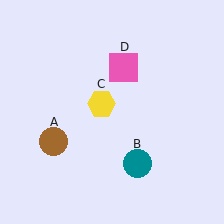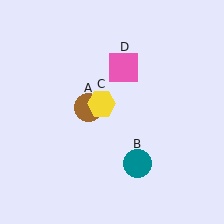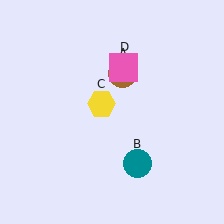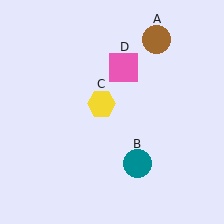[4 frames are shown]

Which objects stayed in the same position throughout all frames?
Teal circle (object B) and yellow hexagon (object C) and pink square (object D) remained stationary.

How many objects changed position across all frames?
1 object changed position: brown circle (object A).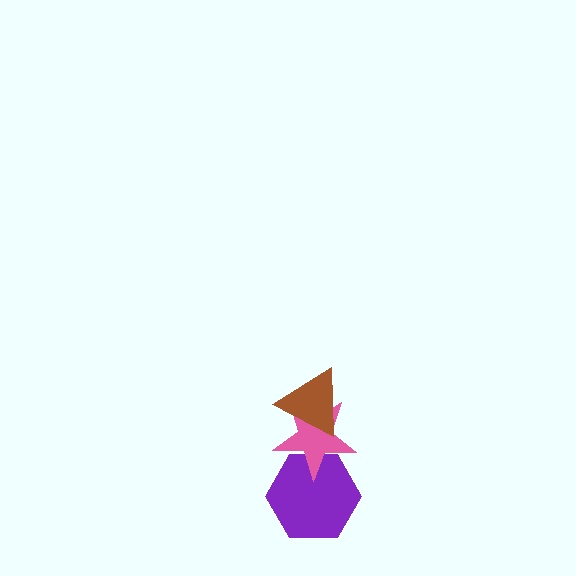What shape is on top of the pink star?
The brown triangle is on top of the pink star.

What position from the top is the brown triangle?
The brown triangle is 1st from the top.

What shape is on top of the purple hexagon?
The pink star is on top of the purple hexagon.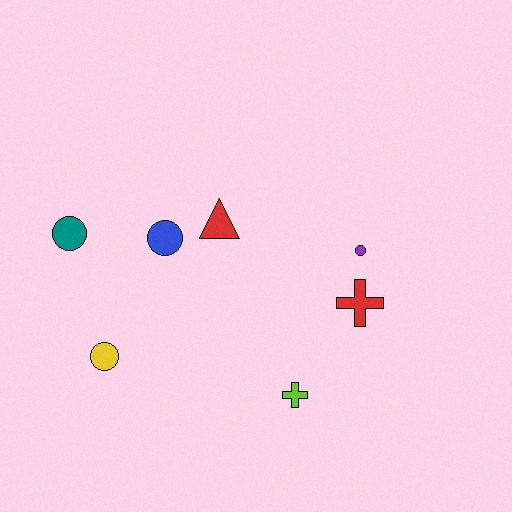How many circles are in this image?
There are 4 circles.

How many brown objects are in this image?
There are no brown objects.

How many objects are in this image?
There are 7 objects.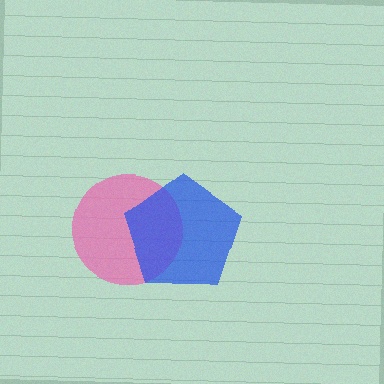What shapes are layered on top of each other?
The layered shapes are: a pink circle, a blue pentagon.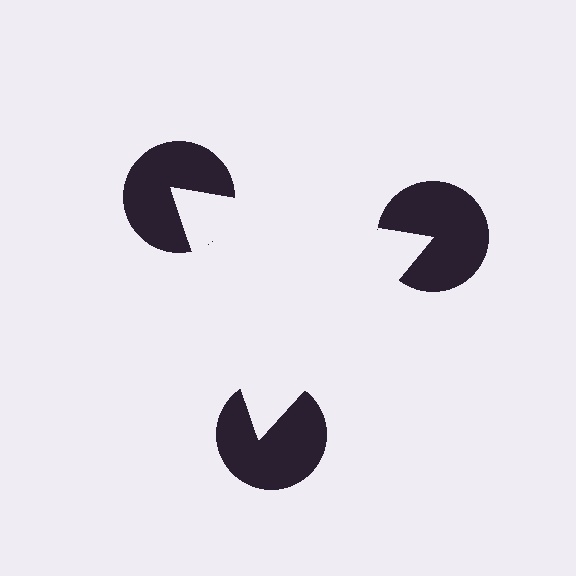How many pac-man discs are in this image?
There are 3 — one at each vertex of the illusory triangle.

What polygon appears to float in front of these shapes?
An illusory triangle — its edges are inferred from the aligned wedge cuts in the pac-man discs, not physically drawn.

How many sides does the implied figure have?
3 sides.